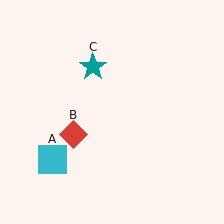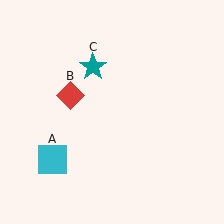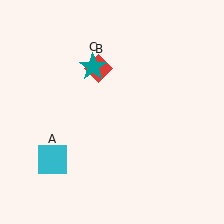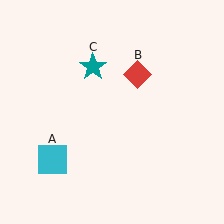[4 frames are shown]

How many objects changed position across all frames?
1 object changed position: red diamond (object B).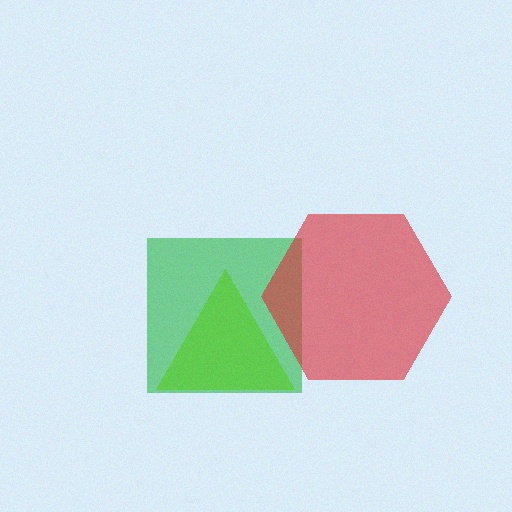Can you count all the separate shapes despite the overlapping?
Yes, there are 3 separate shapes.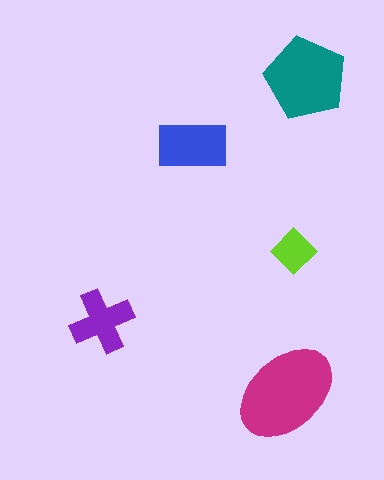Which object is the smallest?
The lime diamond.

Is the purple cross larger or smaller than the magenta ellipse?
Smaller.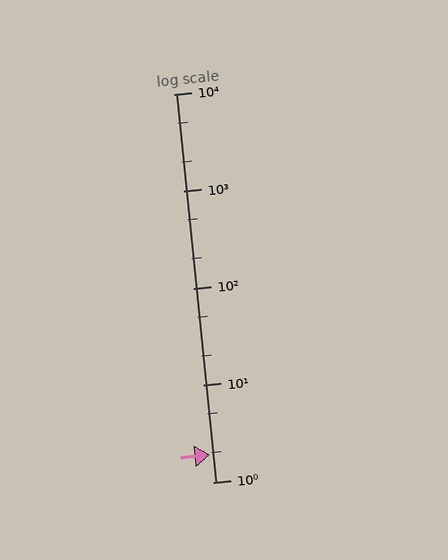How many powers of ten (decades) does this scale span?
The scale spans 4 decades, from 1 to 10000.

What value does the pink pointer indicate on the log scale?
The pointer indicates approximately 1.9.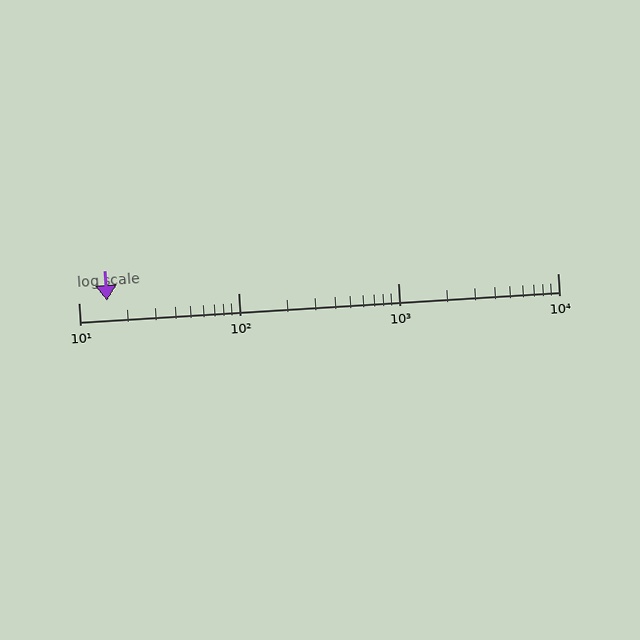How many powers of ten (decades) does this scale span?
The scale spans 3 decades, from 10 to 10000.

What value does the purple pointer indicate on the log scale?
The pointer indicates approximately 15.